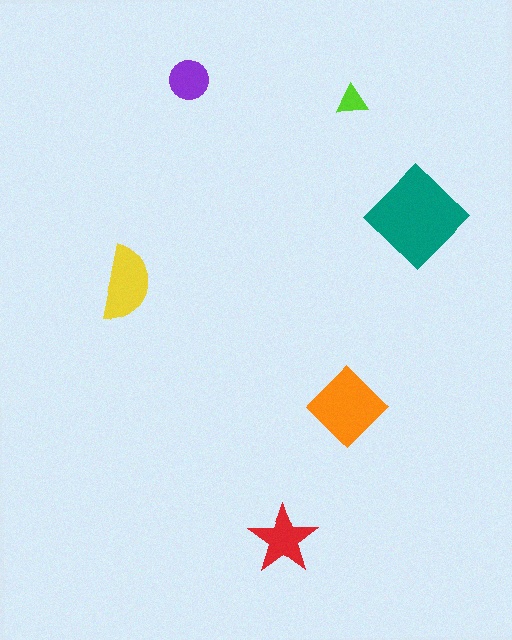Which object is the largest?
The teal diamond.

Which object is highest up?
The purple circle is topmost.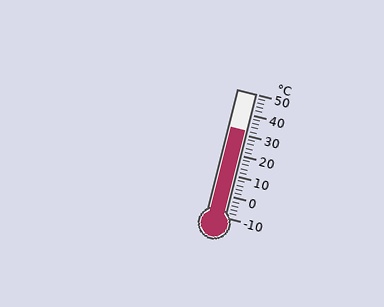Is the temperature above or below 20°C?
The temperature is above 20°C.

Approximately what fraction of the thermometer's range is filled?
The thermometer is filled to approximately 70% of its range.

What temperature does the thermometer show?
The thermometer shows approximately 32°C.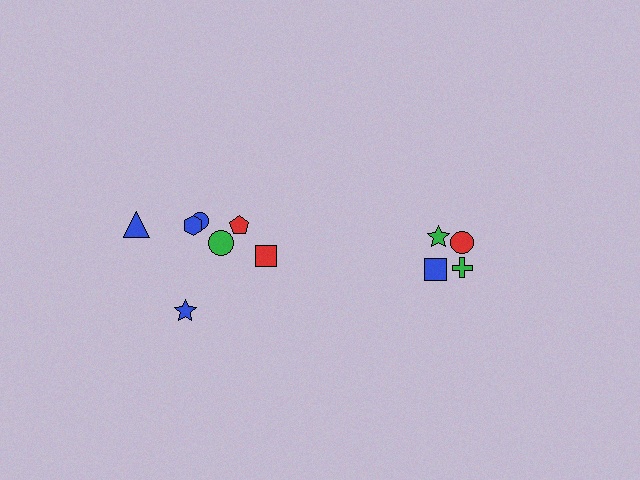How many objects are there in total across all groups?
There are 12 objects.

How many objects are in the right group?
There are 4 objects.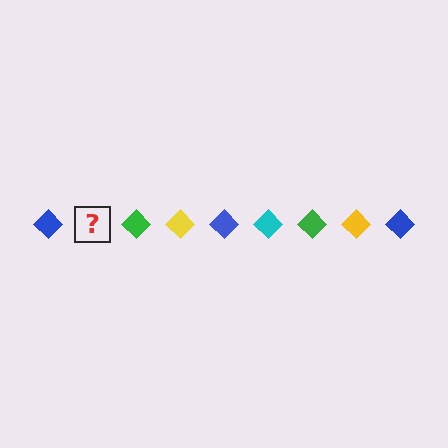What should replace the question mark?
The question mark should be replaced with a cyan diamond.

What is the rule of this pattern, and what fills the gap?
The rule is that the pattern cycles through blue, cyan, green, yellow diamonds. The gap should be filled with a cyan diamond.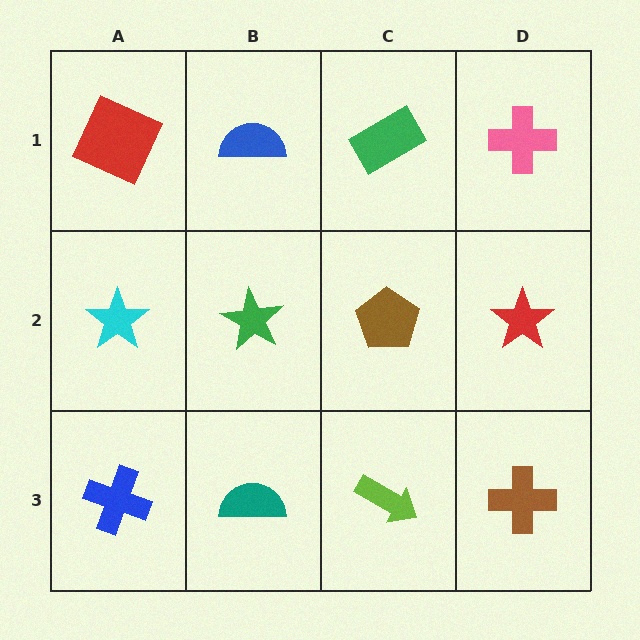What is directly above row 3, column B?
A green star.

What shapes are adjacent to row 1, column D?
A red star (row 2, column D), a green rectangle (row 1, column C).